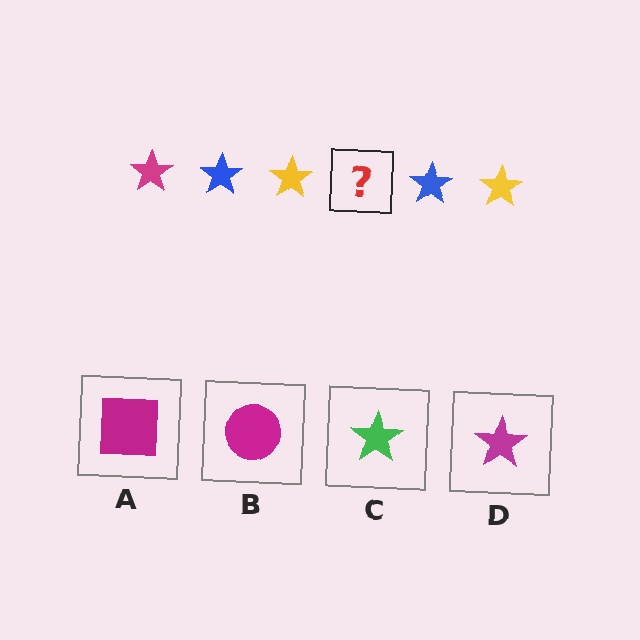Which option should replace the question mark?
Option D.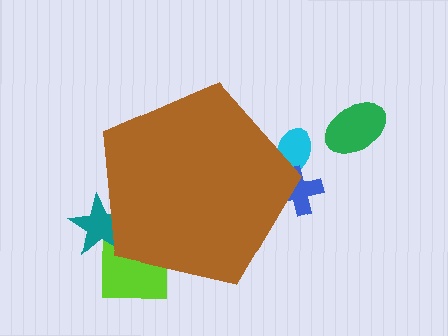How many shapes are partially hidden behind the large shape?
4 shapes are partially hidden.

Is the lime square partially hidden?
Yes, the lime square is partially hidden behind the brown pentagon.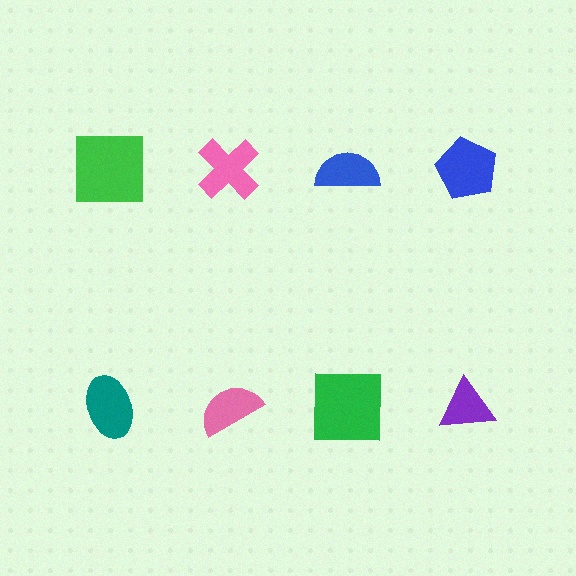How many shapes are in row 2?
4 shapes.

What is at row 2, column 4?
A purple triangle.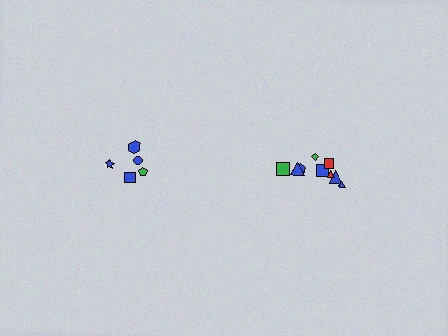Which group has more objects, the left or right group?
The right group.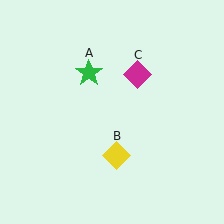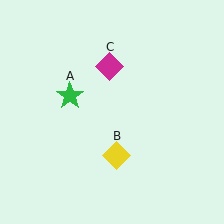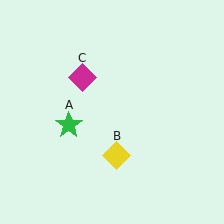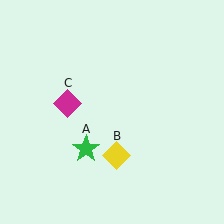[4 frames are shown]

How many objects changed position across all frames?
2 objects changed position: green star (object A), magenta diamond (object C).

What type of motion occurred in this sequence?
The green star (object A), magenta diamond (object C) rotated counterclockwise around the center of the scene.